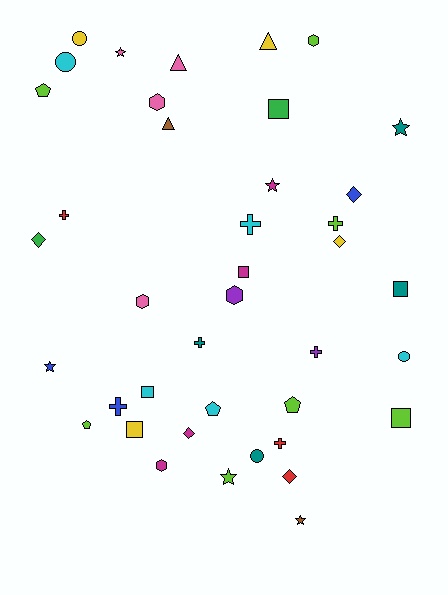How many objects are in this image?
There are 40 objects.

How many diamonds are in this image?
There are 5 diamonds.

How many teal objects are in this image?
There are 4 teal objects.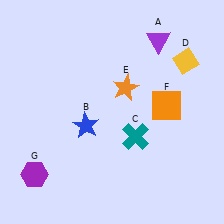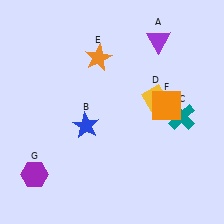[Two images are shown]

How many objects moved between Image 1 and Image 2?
3 objects moved between the two images.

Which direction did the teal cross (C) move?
The teal cross (C) moved right.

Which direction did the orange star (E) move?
The orange star (E) moved up.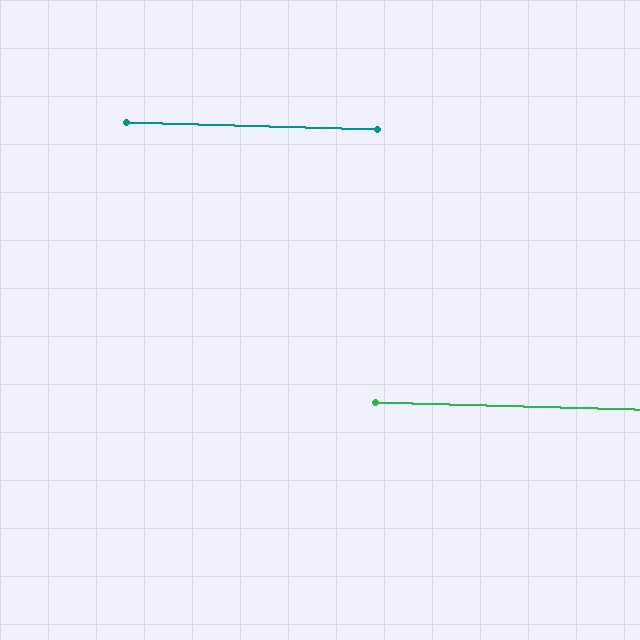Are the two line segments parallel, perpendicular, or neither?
Parallel — their directions differ by only 0.1°.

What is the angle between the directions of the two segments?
Approximately 0 degrees.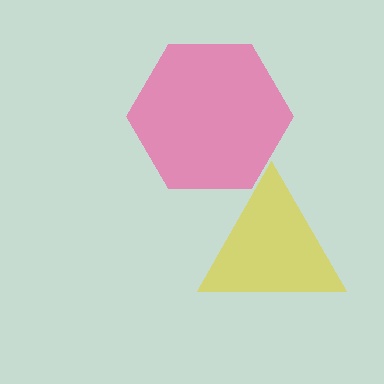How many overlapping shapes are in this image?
There are 2 overlapping shapes in the image.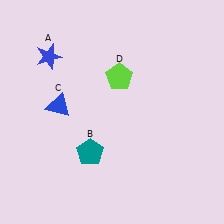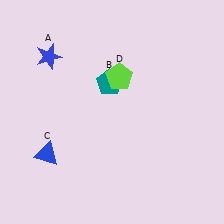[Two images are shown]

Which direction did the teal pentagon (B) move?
The teal pentagon (B) moved up.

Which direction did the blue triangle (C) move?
The blue triangle (C) moved down.